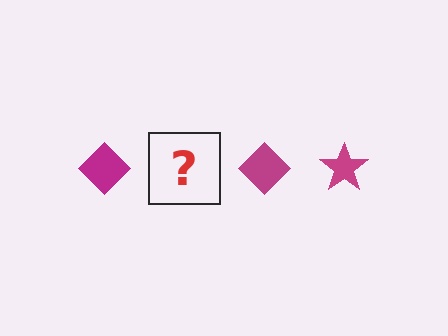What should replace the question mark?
The question mark should be replaced with a magenta star.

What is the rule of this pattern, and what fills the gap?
The rule is that the pattern cycles through diamond, star shapes in magenta. The gap should be filled with a magenta star.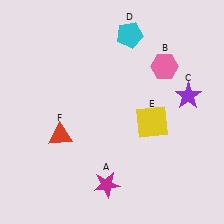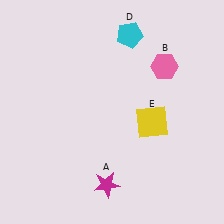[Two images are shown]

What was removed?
The red triangle (F), the purple star (C) were removed in Image 2.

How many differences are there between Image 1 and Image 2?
There are 2 differences between the two images.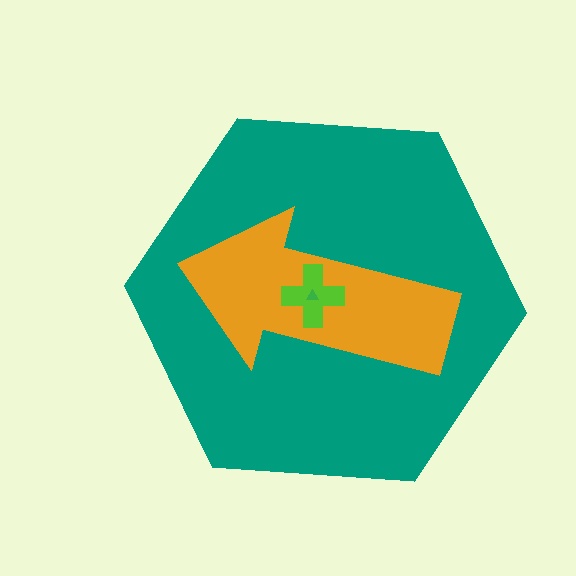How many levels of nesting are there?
4.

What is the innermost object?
The green triangle.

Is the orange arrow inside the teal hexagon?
Yes.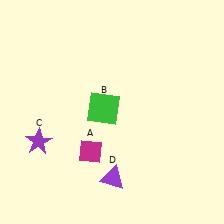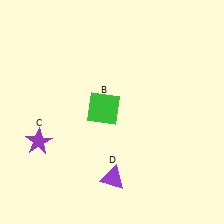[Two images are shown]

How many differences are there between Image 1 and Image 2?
There is 1 difference between the two images.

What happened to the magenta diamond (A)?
The magenta diamond (A) was removed in Image 2. It was in the bottom-left area of Image 1.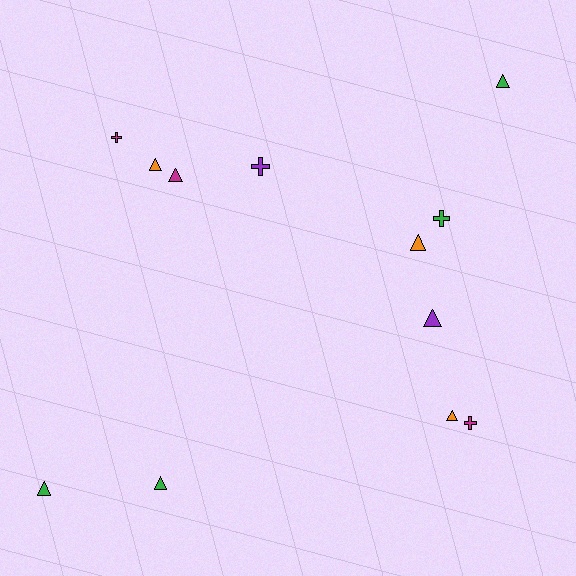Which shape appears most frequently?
Triangle, with 8 objects.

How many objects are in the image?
There are 12 objects.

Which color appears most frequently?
Green, with 4 objects.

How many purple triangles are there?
There is 1 purple triangle.